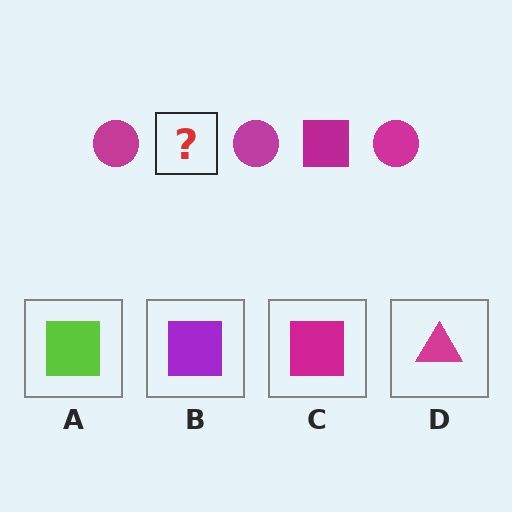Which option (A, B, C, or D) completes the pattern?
C.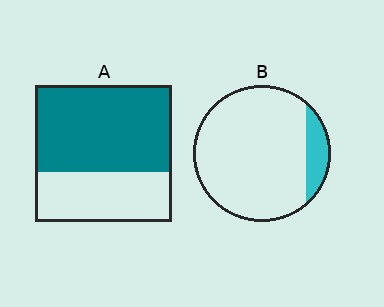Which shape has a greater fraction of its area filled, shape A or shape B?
Shape A.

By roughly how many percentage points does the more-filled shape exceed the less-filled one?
By roughly 50 percentage points (A over B).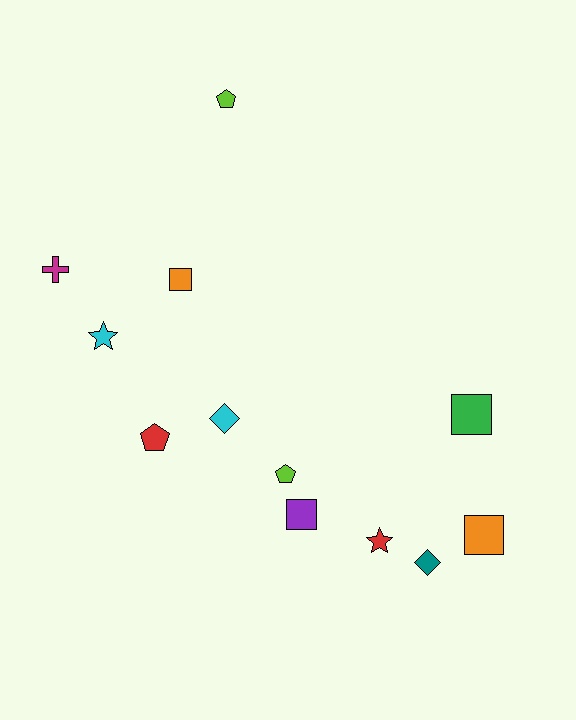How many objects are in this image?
There are 12 objects.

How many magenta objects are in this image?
There is 1 magenta object.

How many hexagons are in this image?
There are no hexagons.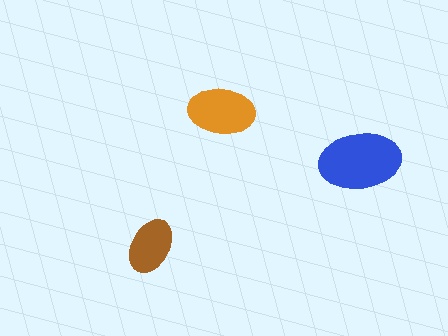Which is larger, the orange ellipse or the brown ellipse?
The orange one.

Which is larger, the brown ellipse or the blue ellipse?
The blue one.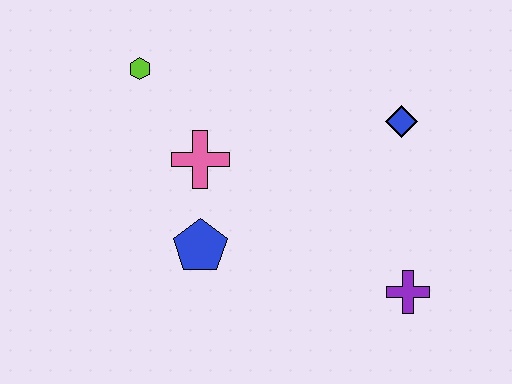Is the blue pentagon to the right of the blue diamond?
No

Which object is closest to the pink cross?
The blue pentagon is closest to the pink cross.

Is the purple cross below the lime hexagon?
Yes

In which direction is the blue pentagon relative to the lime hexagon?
The blue pentagon is below the lime hexagon.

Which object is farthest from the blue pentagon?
The blue diamond is farthest from the blue pentagon.